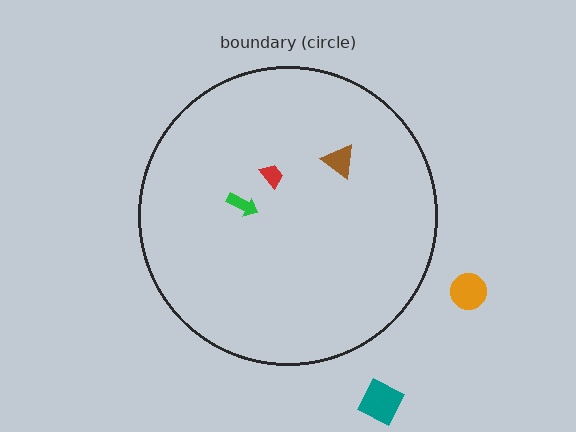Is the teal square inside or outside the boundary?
Outside.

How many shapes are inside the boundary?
3 inside, 2 outside.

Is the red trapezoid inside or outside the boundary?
Inside.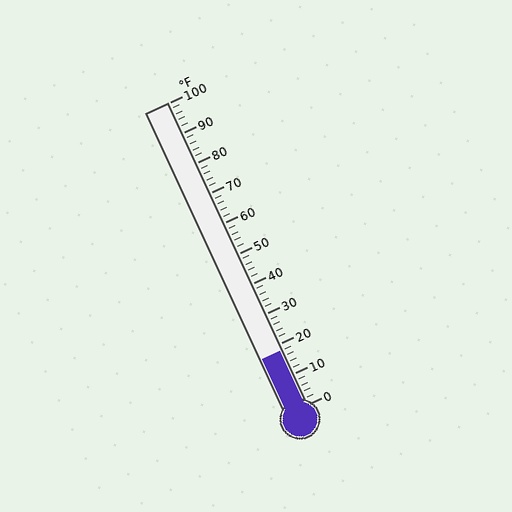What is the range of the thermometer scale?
The thermometer scale ranges from 0°F to 100°F.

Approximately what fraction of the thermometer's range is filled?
The thermometer is filled to approximately 20% of its range.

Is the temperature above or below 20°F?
The temperature is below 20°F.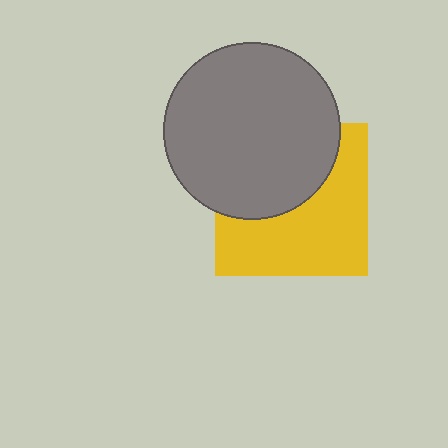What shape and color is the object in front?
The object in front is a gray circle.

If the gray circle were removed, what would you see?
You would see the complete yellow square.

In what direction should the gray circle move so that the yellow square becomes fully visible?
The gray circle should move up. That is the shortest direction to clear the overlap and leave the yellow square fully visible.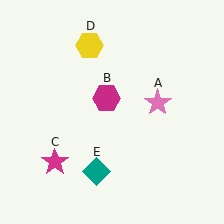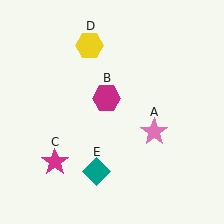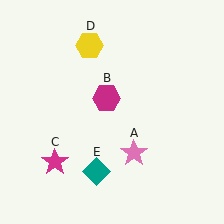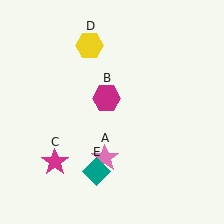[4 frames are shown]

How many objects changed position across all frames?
1 object changed position: pink star (object A).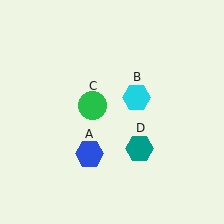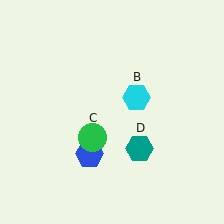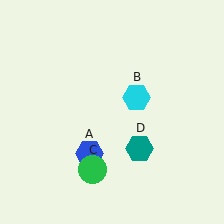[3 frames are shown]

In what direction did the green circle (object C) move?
The green circle (object C) moved down.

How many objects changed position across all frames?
1 object changed position: green circle (object C).